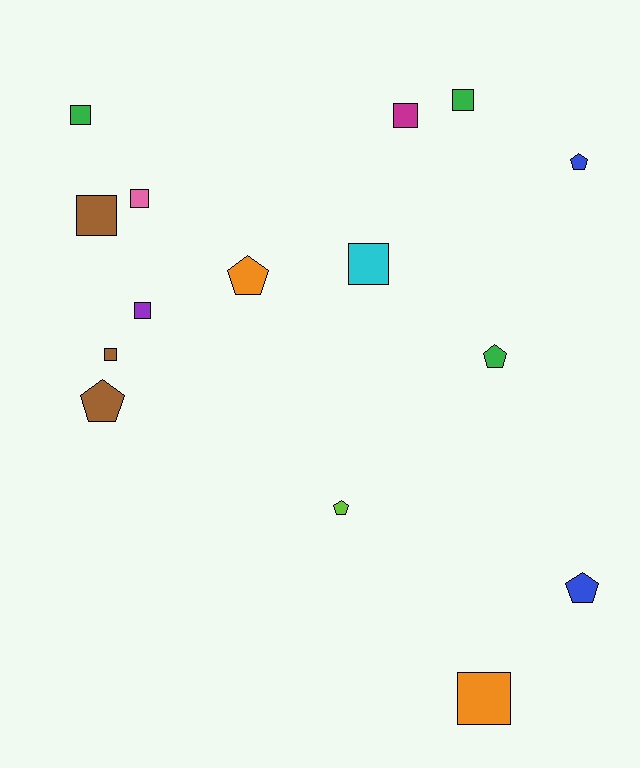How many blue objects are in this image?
There are 2 blue objects.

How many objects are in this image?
There are 15 objects.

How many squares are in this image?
There are 9 squares.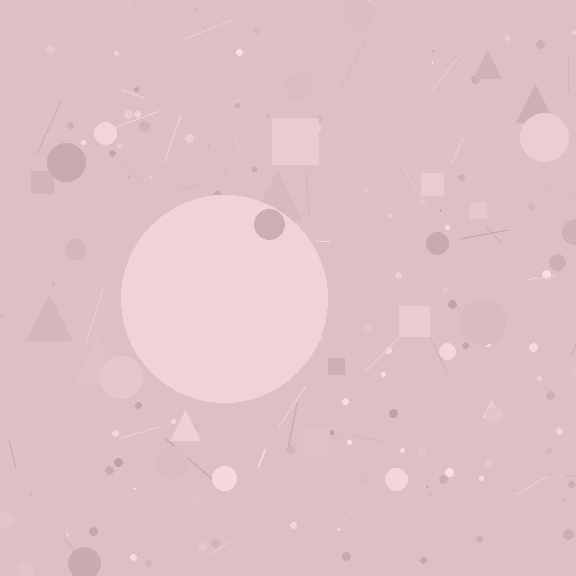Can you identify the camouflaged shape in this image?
The camouflaged shape is a circle.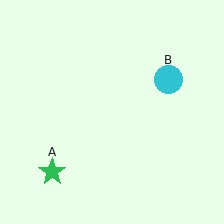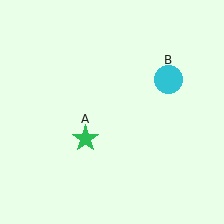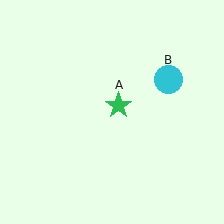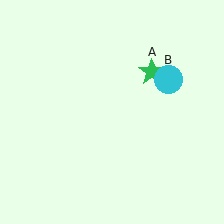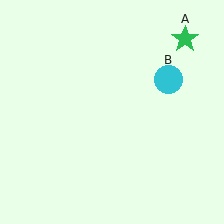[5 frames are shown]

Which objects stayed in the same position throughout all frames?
Cyan circle (object B) remained stationary.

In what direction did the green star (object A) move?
The green star (object A) moved up and to the right.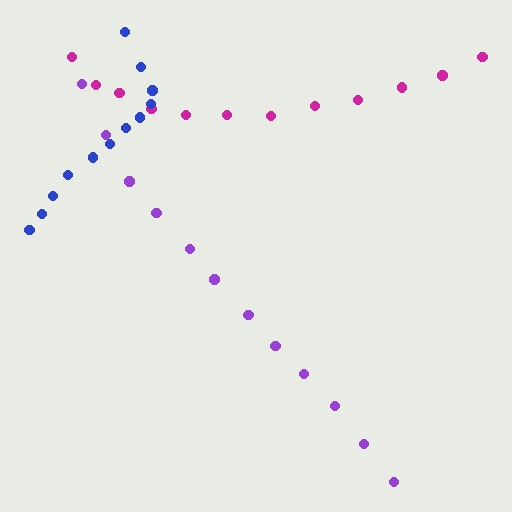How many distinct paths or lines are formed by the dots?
There are 3 distinct paths.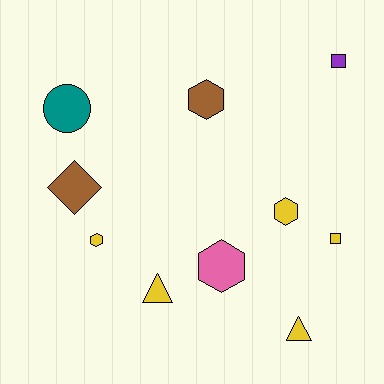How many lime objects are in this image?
There are no lime objects.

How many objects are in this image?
There are 10 objects.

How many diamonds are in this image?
There is 1 diamond.